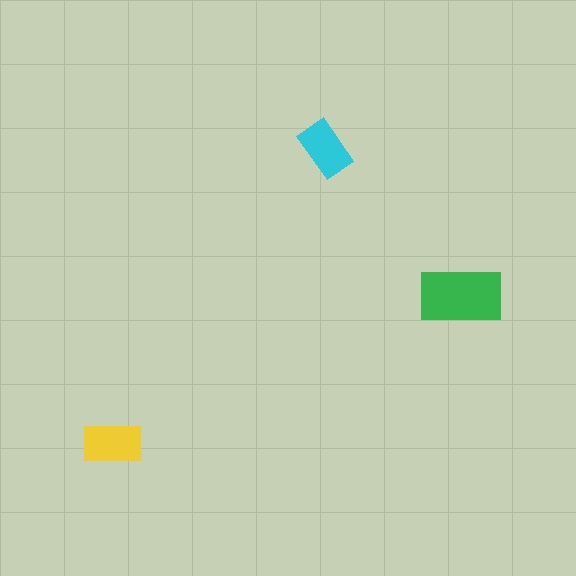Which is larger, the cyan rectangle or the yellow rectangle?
The yellow one.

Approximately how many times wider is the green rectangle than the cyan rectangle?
About 1.5 times wider.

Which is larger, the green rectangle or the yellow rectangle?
The green one.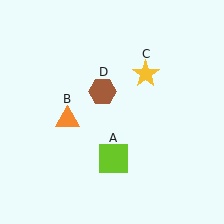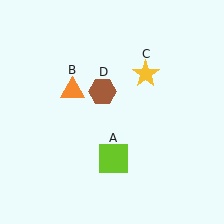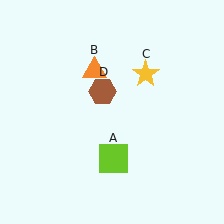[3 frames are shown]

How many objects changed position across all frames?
1 object changed position: orange triangle (object B).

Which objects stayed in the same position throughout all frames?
Lime square (object A) and yellow star (object C) and brown hexagon (object D) remained stationary.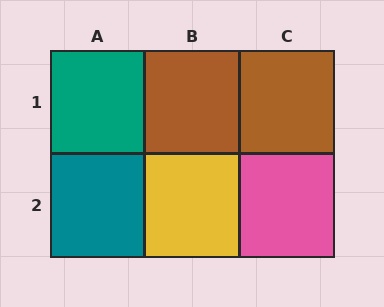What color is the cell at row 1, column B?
Brown.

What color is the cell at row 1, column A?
Teal.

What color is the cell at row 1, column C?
Brown.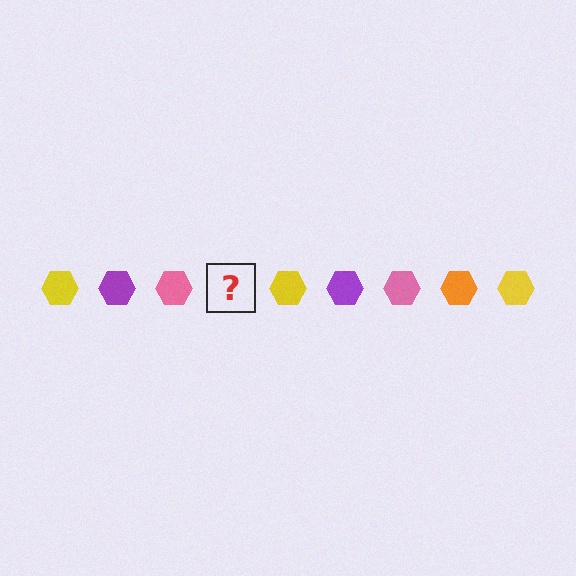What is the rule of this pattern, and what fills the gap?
The rule is that the pattern cycles through yellow, purple, pink, orange hexagons. The gap should be filled with an orange hexagon.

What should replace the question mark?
The question mark should be replaced with an orange hexagon.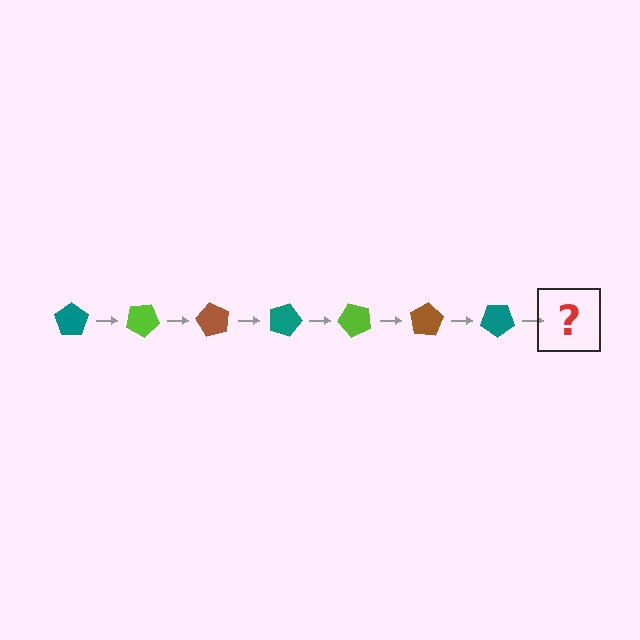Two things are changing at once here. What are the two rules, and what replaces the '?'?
The two rules are that it rotates 30 degrees each step and the color cycles through teal, lime, and brown. The '?' should be a lime pentagon, rotated 210 degrees from the start.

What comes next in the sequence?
The next element should be a lime pentagon, rotated 210 degrees from the start.